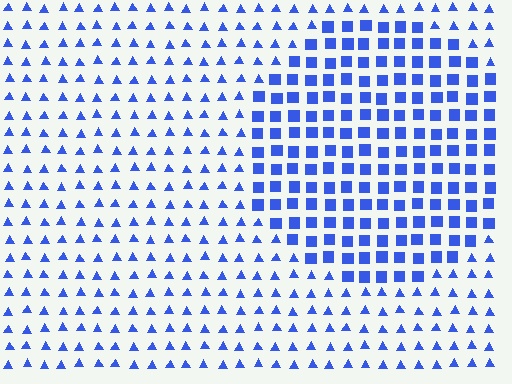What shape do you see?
I see a circle.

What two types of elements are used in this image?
The image uses squares inside the circle region and triangles outside it.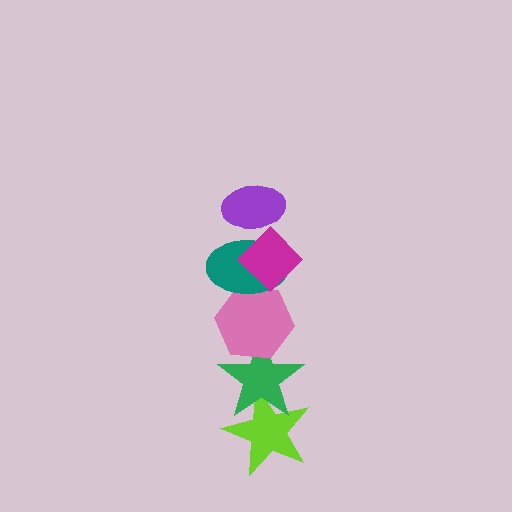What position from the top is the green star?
The green star is 5th from the top.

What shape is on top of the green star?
The pink hexagon is on top of the green star.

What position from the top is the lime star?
The lime star is 6th from the top.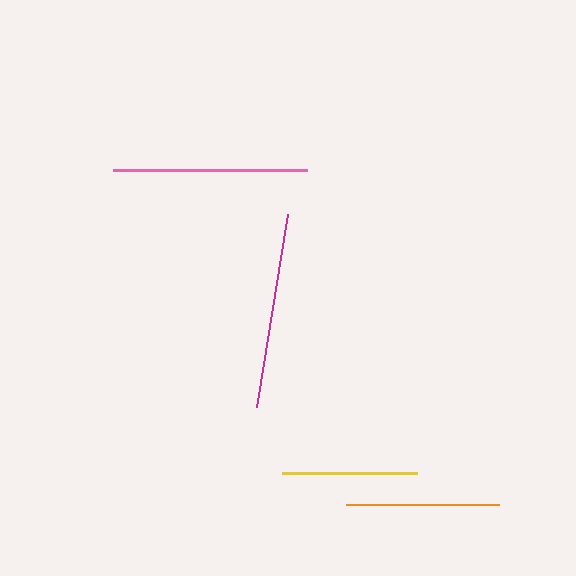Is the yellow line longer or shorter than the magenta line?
The magenta line is longer than the yellow line.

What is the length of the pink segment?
The pink segment is approximately 194 pixels long.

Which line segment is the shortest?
The yellow line is the shortest at approximately 135 pixels.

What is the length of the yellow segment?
The yellow segment is approximately 135 pixels long.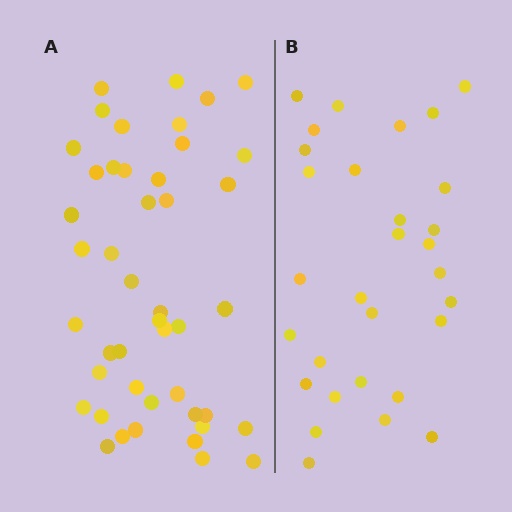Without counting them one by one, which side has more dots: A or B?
Region A (the left region) has more dots.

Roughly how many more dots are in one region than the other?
Region A has approximately 15 more dots than region B.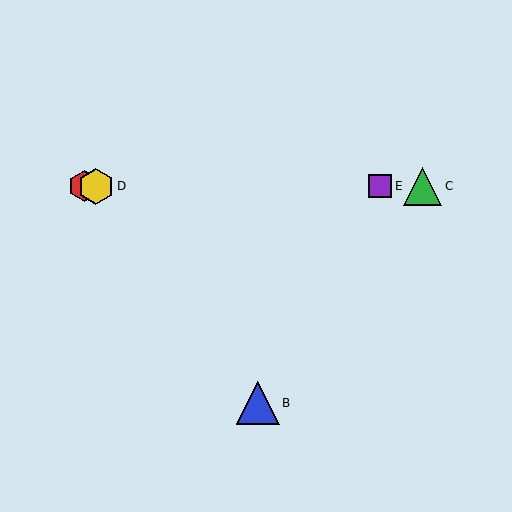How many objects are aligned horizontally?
4 objects (A, C, D, E) are aligned horizontally.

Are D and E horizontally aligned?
Yes, both are at y≈186.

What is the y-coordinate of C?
Object C is at y≈186.